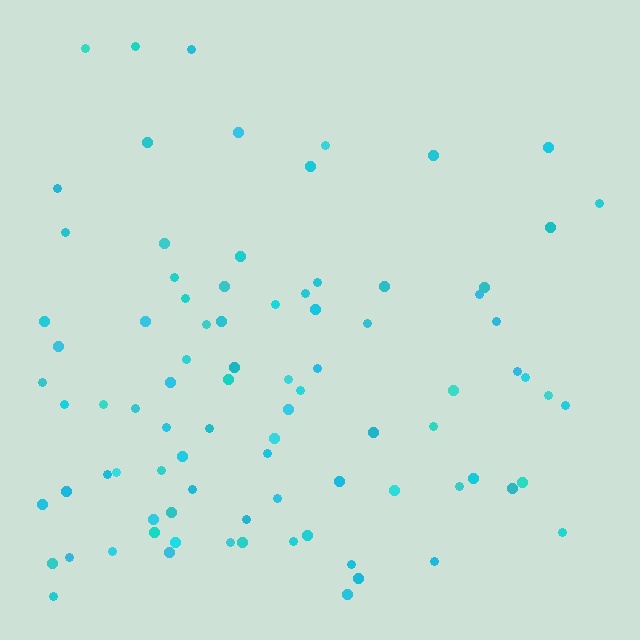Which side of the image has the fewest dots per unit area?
The top.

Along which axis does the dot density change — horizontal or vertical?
Vertical.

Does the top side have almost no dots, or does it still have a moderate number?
Still a moderate number, just noticeably fewer than the bottom.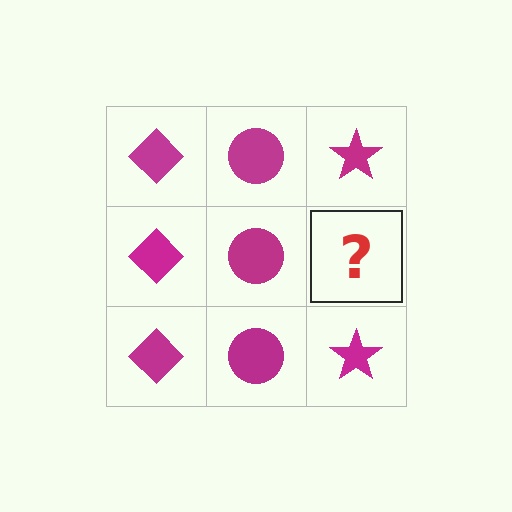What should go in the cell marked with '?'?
The missing cell should contain a magenta star.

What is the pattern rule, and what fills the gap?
The rule is that each column has a consistent shape. The gap should be filled with a magenta star.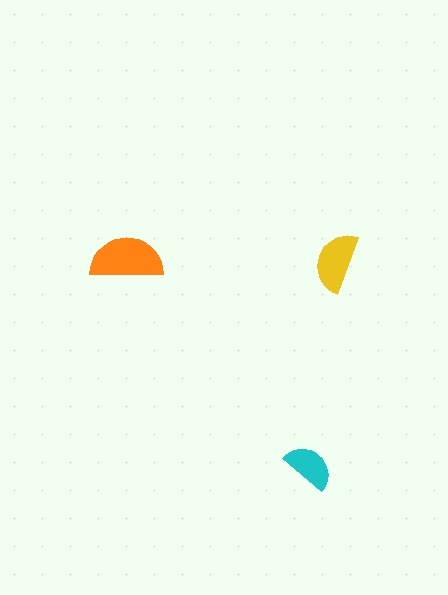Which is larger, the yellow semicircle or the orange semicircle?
The orange one.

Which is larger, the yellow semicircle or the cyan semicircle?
The yellow one.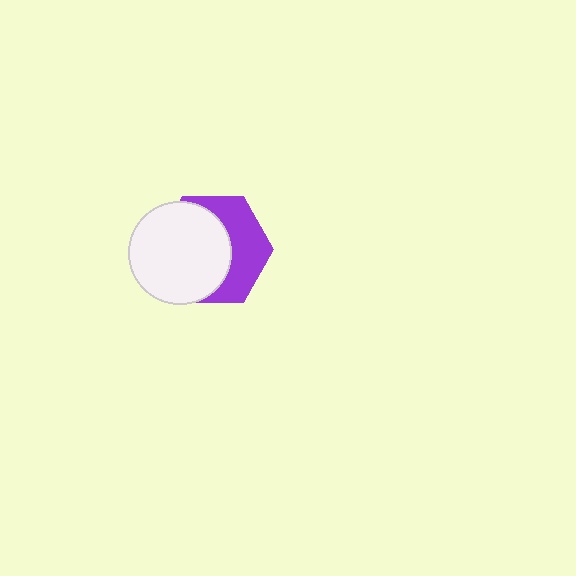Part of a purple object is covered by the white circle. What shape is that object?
It is a hexagon.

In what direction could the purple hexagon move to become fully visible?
The purple hexagon could move right. That would shift it out from behind the white circle entirely.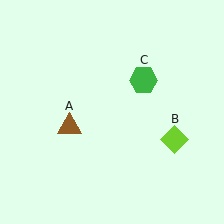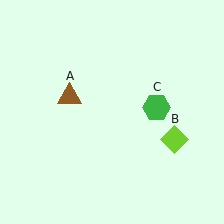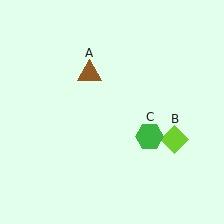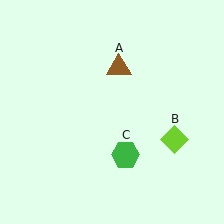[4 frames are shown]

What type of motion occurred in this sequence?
The brown triangle (object A), green hexagon (object C) rotated clockwise around the center of the scene.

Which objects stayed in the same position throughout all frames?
Lime diamond (object B) remained stationary.